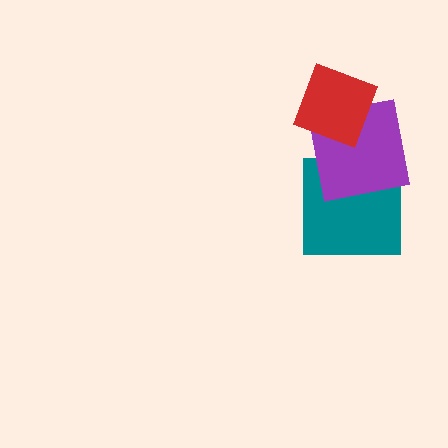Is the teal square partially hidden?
Yes, it is partially covered by another shape.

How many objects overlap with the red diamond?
1 object overlaps with the red diamond.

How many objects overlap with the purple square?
2 objects overlap with the purple square.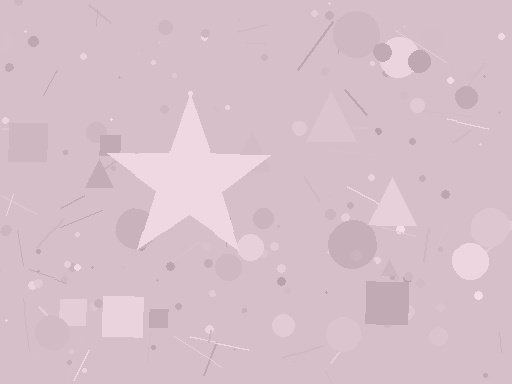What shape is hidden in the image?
A star is hidden in the image.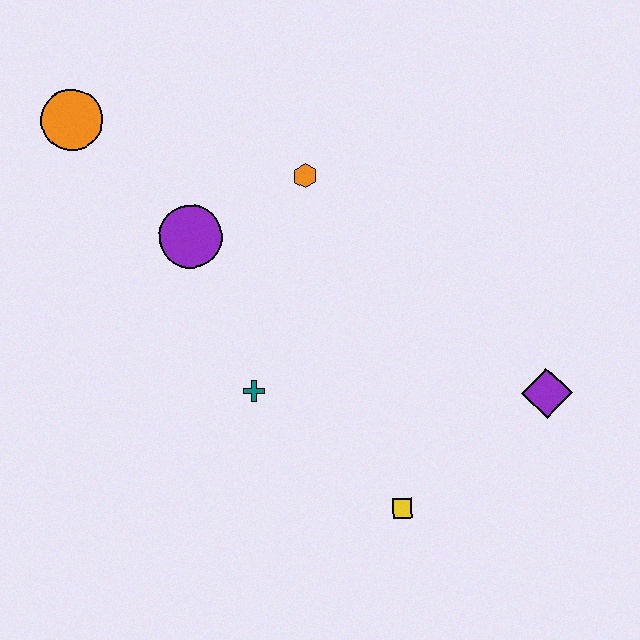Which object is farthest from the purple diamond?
The orange circle is farthest from the purple diamond.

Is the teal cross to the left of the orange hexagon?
Yes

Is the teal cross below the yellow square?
No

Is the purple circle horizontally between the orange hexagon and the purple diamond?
No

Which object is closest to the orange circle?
The purple circle is closest to the orange circle.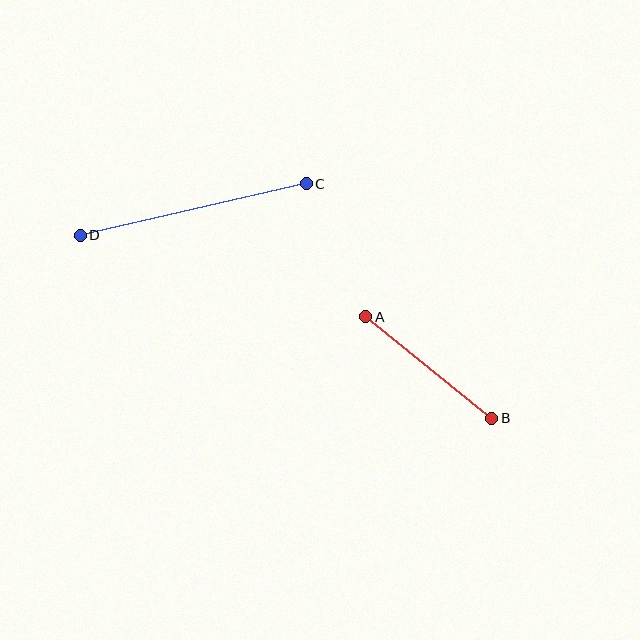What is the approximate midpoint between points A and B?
The midpoint is at approximately (429, 368) pixels.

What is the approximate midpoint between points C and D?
The midpoint is at approximately (193, 209) pixels.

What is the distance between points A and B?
The distance is approximately 162 pixels.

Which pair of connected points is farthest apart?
Points C and D are farthest apart.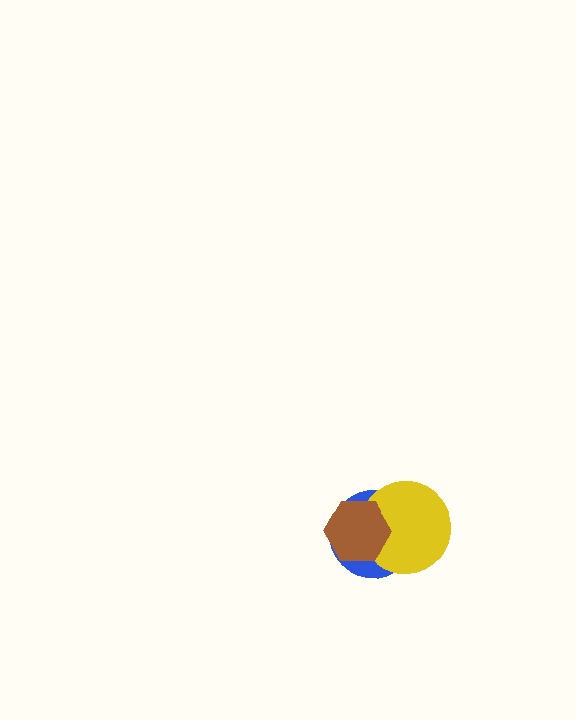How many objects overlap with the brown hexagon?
2 objects overlap with the brown hexagon.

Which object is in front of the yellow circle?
The brown hexagon is in front of the yellow circle.